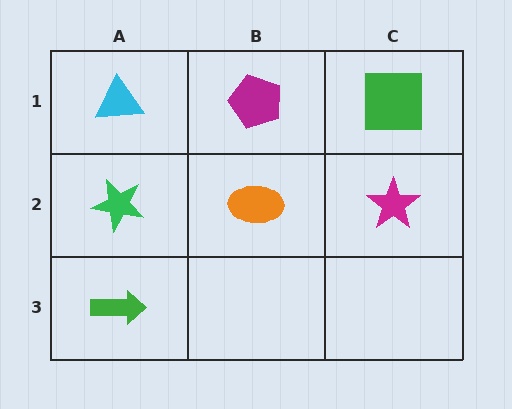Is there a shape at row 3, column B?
No, that cell is empty.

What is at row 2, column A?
A green star.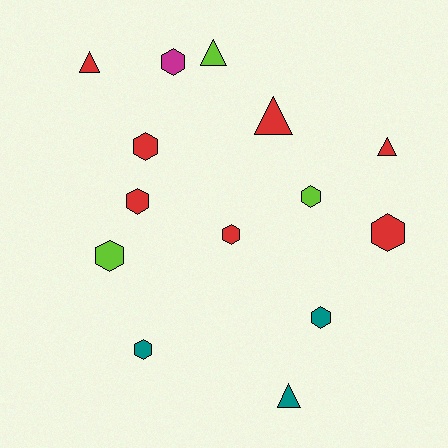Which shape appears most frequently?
Hexagon, with 9 objects.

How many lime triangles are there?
There is 1 lime triangle.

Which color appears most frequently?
Red, with 7 objects.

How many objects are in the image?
There are 14 objects.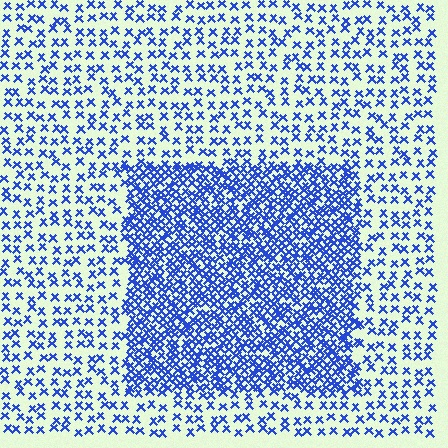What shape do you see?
I see a rectangle.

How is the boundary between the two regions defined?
The boundary is defined by a change in element density (approximately 2.6x ratio). All elements are the same color, size, and shape.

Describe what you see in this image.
The image contains small blue elements arranged at two different densities. A rectangle-shaped region is visible where the elements are more densely packed than the surrounding area.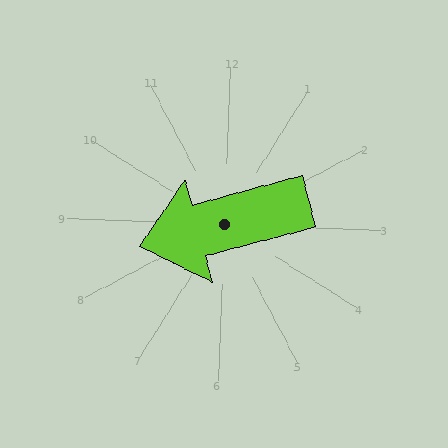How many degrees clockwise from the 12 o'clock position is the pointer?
Approximately 253 degrees.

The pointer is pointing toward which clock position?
Roughly 8 o'clock.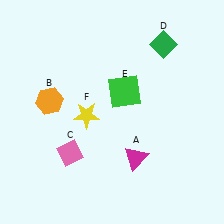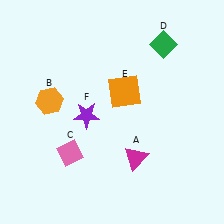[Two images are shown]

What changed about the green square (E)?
In Image 1, E is green. In Image 2, it changed to orange.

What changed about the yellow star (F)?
In Image 1, F is yellow. In Image 2, it changed to purple.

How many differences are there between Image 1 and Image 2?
There are 2 differences between the two images.